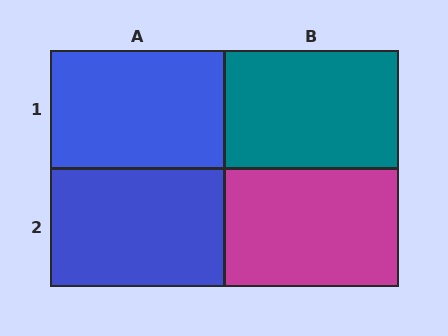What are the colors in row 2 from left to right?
Blue, magenta.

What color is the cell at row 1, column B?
Teal.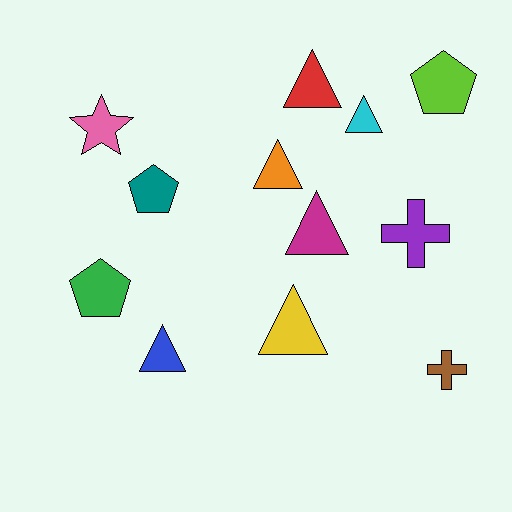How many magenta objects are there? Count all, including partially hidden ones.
There is 1 magenta object.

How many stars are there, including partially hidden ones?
There is 1 star.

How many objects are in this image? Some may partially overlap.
There are 12 objects.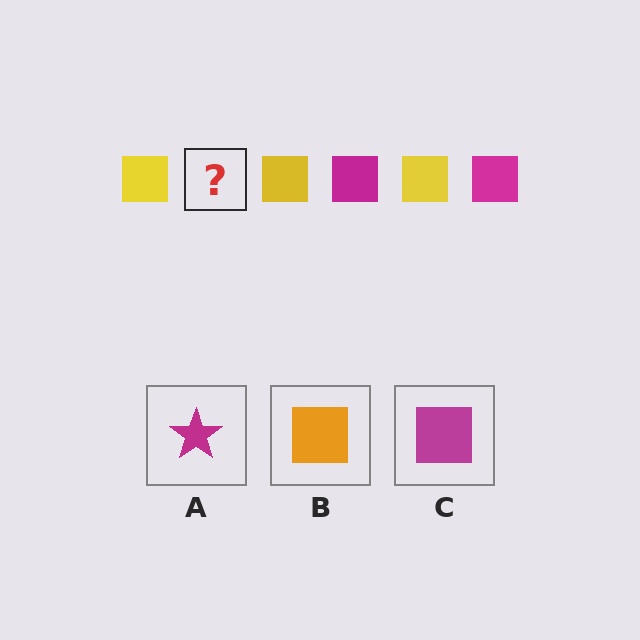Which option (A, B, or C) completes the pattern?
C.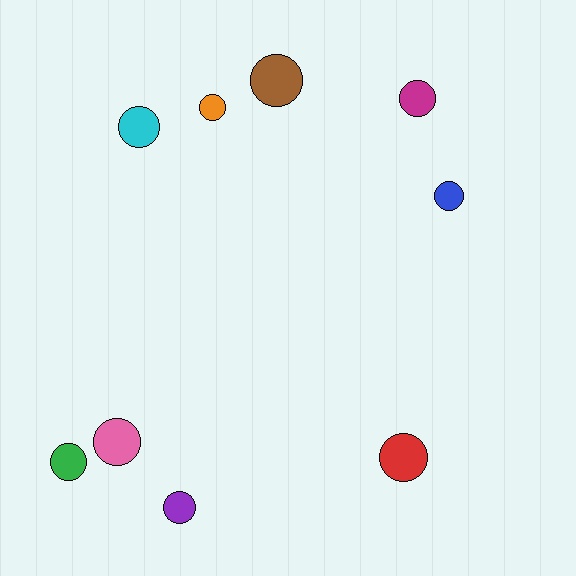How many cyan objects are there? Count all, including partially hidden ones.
There is 1 cyan object.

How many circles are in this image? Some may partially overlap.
There are 9 circles.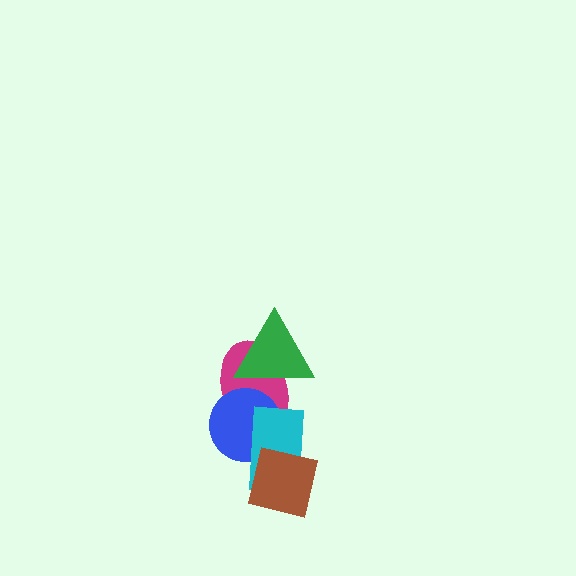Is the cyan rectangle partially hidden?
Yes, it is partially covered by another shape.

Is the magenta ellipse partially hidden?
Yes, it is partially covered by another shape.